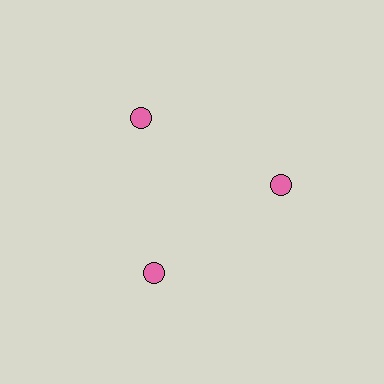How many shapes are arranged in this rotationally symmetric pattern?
There are 3 shapes, arranged in 3 groups of 1.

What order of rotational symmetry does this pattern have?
This pattern has 3-fold rotational symmetry.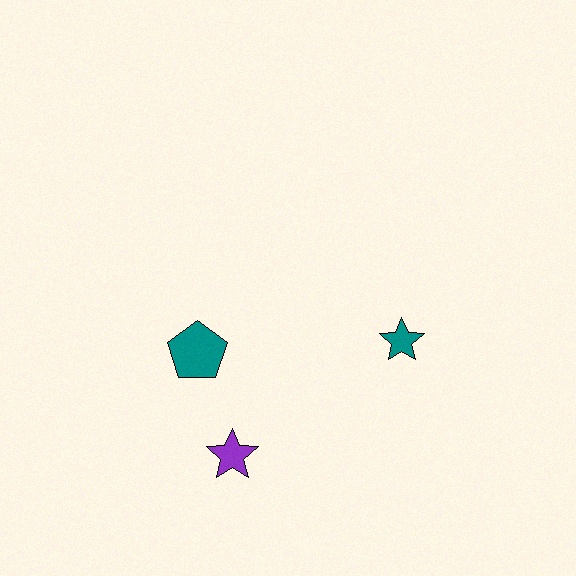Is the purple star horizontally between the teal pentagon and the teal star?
Yes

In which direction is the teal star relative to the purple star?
The teal star is to the right of the purple star.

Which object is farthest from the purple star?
The teal star is farthest from the purple star.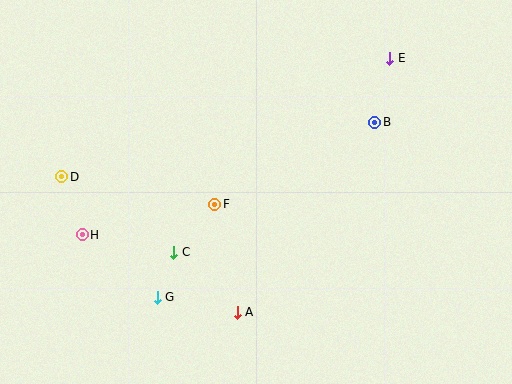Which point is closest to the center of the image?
Point F at (215, 204) is closest to the center.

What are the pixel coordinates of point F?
Point F is at (215, 204).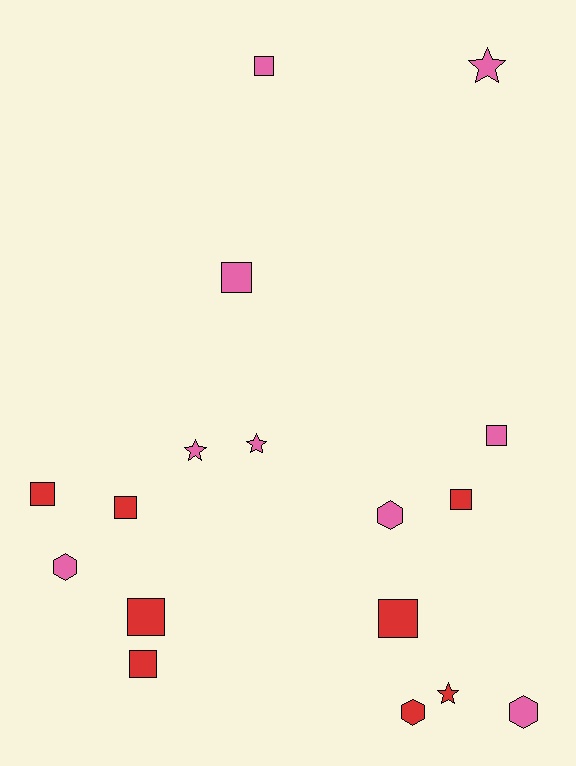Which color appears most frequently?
Pink, with 9 objects.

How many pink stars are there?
There are 3 pink stars.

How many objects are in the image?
There are 17 objects.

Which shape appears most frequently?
Square, with 9 objects.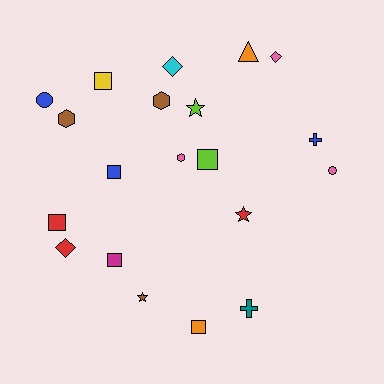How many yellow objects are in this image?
There is 1 yellow object.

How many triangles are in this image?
There is 1 triangle.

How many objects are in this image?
There are 20 objects.